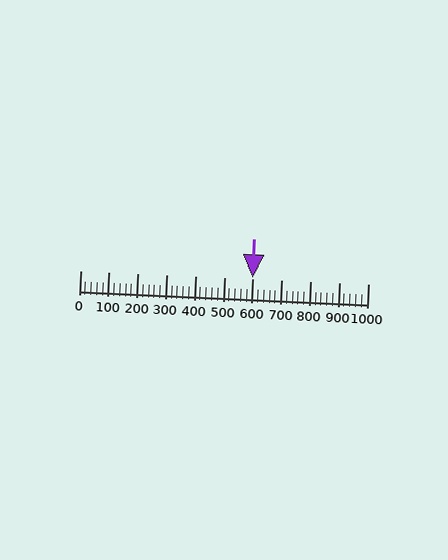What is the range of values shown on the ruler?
The ruler shows values from 0 to 1000.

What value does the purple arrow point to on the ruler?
The purple arrow points to approximately 600.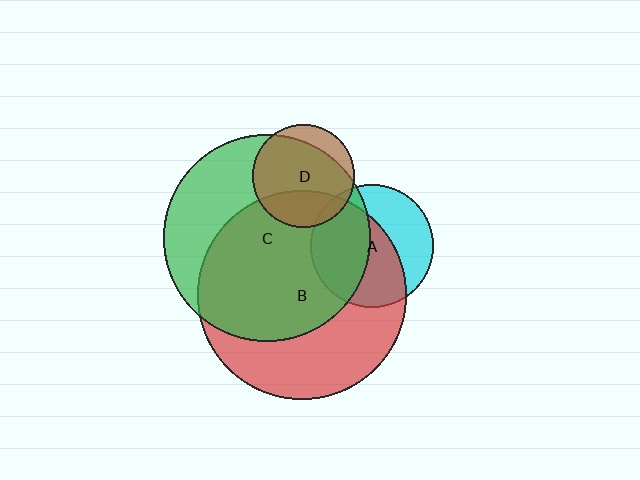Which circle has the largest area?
Circle B (red).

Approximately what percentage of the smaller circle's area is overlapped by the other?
Approximately 60%.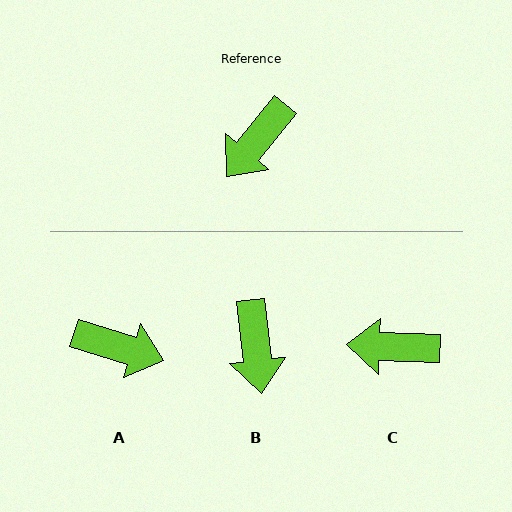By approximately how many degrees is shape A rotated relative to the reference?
Approximately 112 degrees counter-clockwise.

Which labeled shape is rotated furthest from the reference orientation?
A, about 112 degrees away.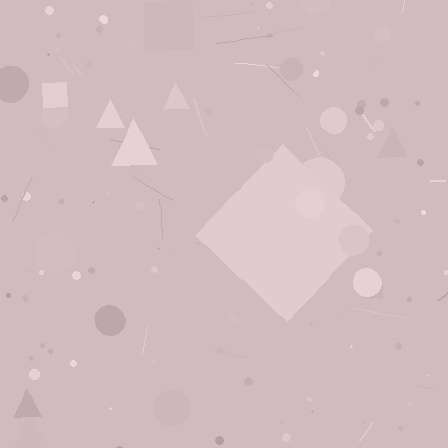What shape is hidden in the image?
A diamond is hidden in the image.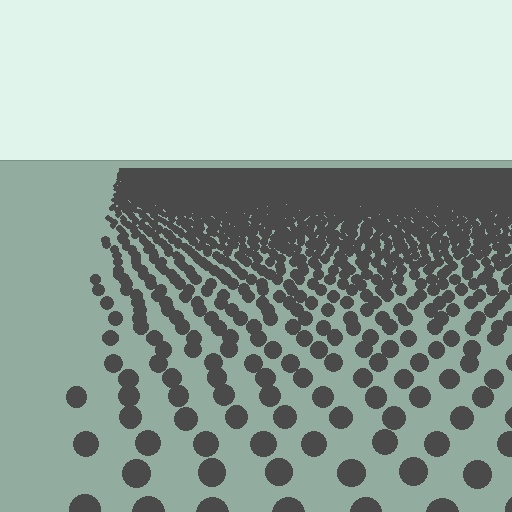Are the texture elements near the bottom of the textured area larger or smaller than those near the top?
Larger. Near the bottom, elements are closer to the viewer and appear at a bigger on-screen size.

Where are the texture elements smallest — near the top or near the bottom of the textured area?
Near the top.